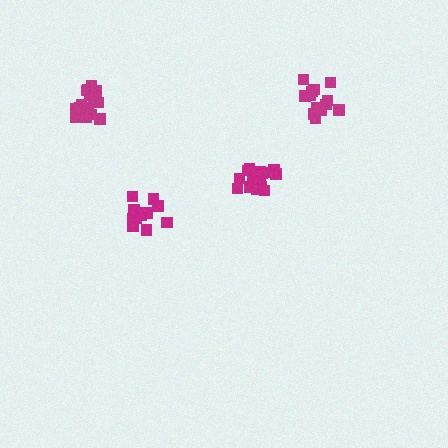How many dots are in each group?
Group 1: 19 dots, Group 2: 20 dots, Group 3: 14 dots, Group 4: 14 dots (67 total).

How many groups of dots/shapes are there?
There are 4 groups.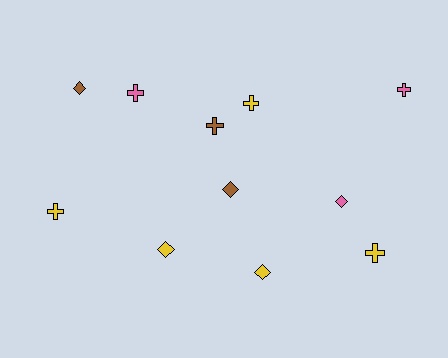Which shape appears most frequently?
Cross, with 6 objects.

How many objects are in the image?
There are 11 objects.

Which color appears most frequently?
Yellow, with 5 objects.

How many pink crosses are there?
There are 2 pink crosses.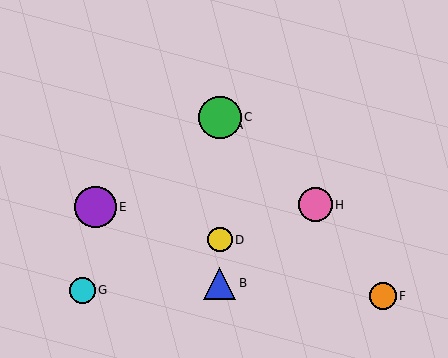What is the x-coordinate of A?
Object A is at x≈220.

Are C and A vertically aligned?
Yes, both are at x≈220.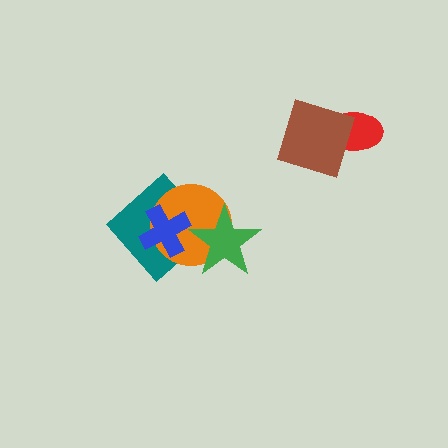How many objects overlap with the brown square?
1 object overlaps with the brown square.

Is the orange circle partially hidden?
Yes, it is partially covered by another shape.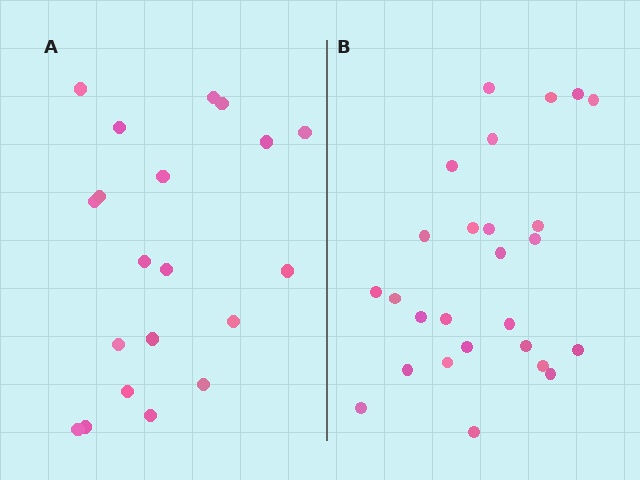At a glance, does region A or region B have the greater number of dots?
Region B (the right region) has more dots.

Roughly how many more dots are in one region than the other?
Region B has about 6 more dots than region A.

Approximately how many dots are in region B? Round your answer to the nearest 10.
About 30 dots. (The exact count is 26, which rounds to 30.)